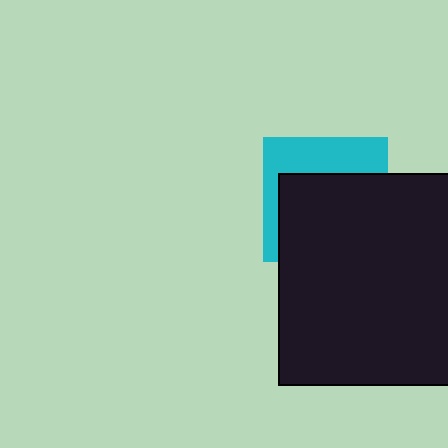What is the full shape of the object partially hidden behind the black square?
The partially hidden object is a cyan square.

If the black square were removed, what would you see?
You would see the complete cyan square.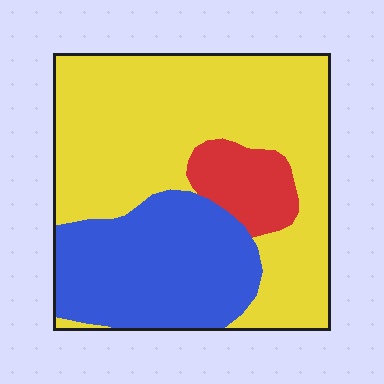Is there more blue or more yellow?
Yellow.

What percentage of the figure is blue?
Blue covers 31% of the figure.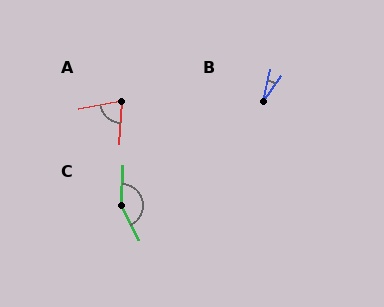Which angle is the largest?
C, at approximately 152 degrees.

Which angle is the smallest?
B, at approximately 22 degrees.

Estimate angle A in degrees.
Approximately 77 degrees.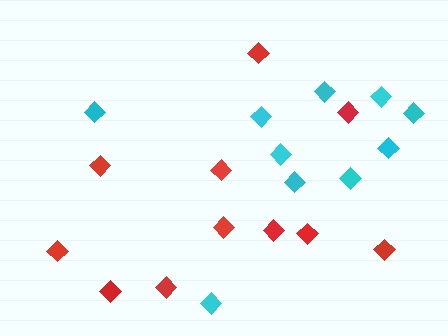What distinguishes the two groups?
There are 2 groups: one group of cyan diamonds (10) and one group of red diamonds (11).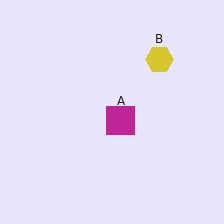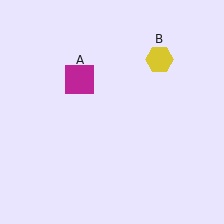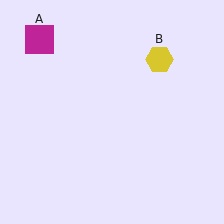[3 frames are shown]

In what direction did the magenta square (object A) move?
The magenta square (object A) moved up and to the left.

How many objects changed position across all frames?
1 object changed position: magenta square (object A).